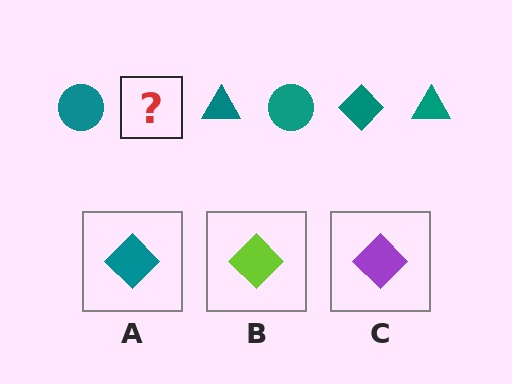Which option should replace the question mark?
Option A.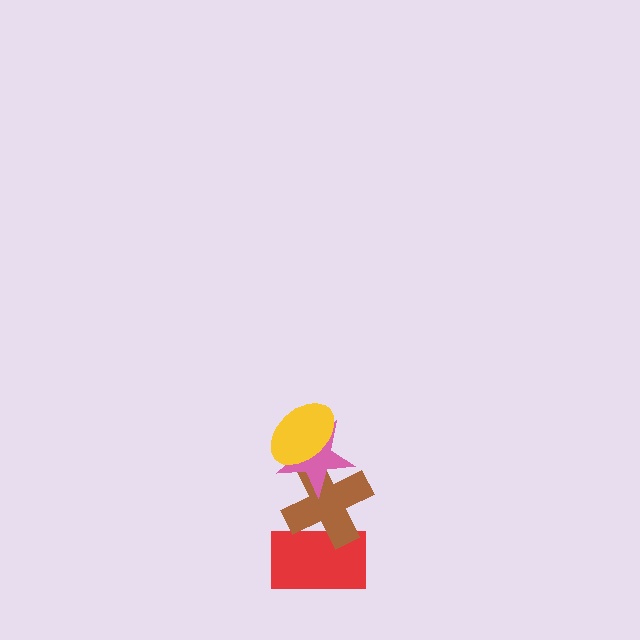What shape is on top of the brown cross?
The pink star is on top of the brown cross.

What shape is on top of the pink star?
The yellow ellipse is on top of the pink star.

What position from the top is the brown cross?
The brown cross is 3rd from the top.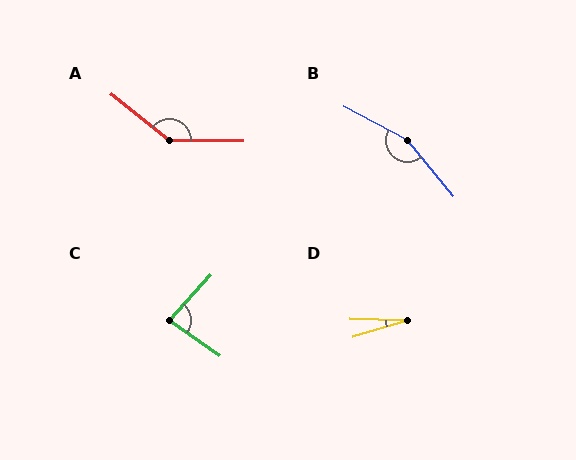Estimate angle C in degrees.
Approximately 82 degrees.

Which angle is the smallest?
D, at approximately 18 degrees.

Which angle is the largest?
B, at approximately 157 degrees.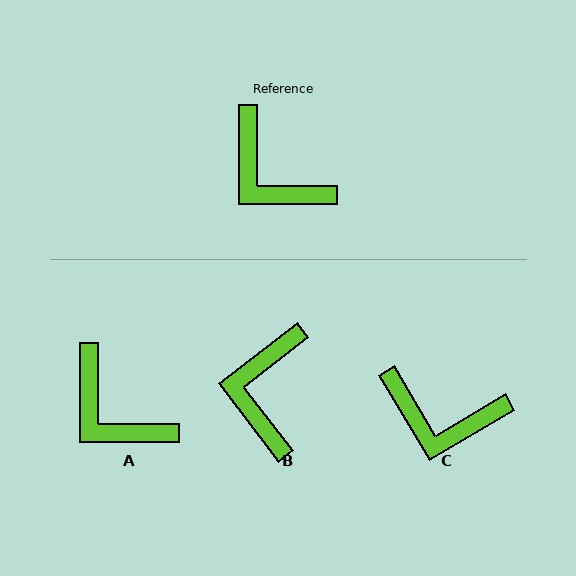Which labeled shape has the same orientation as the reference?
A.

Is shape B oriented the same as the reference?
No, it is off by about 52 degrees.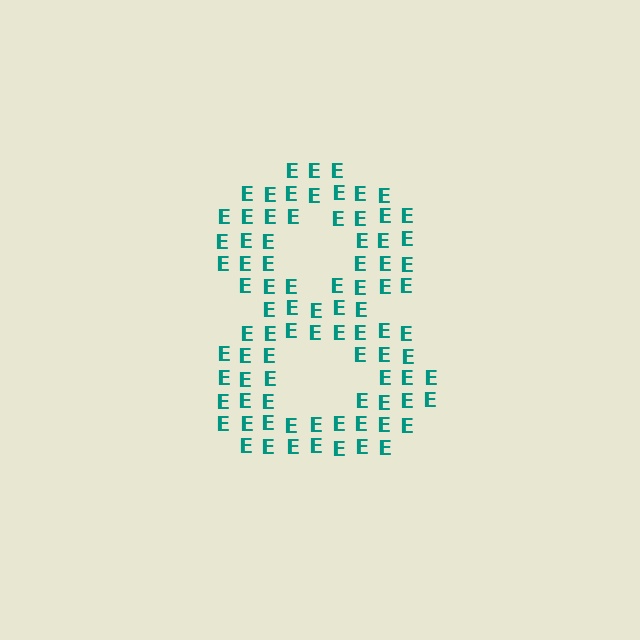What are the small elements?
The small elements are letter E's.